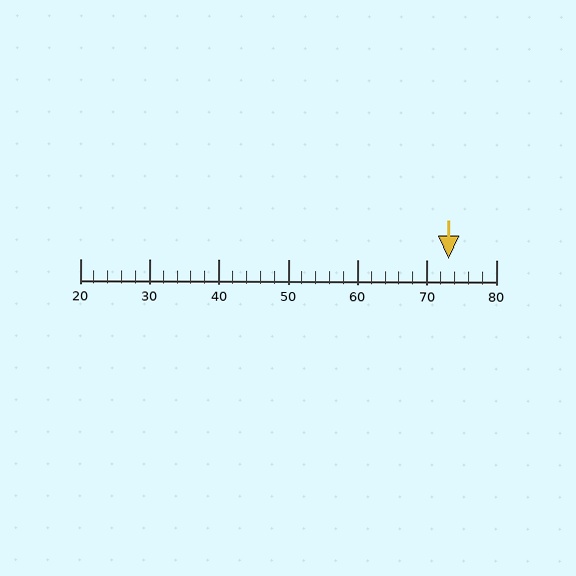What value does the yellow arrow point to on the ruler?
The yellow arrow points to approximately 73.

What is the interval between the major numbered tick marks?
The major tick marks are spaced 10 units apart.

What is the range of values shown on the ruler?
The ruler shows values from 20 to 80.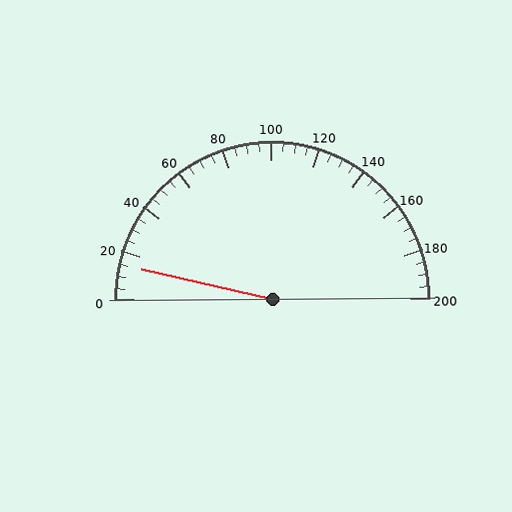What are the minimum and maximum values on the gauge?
The gauge ranges from 0 to 200.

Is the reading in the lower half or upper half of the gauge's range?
The reading is in the lower half of the range (0 to 200).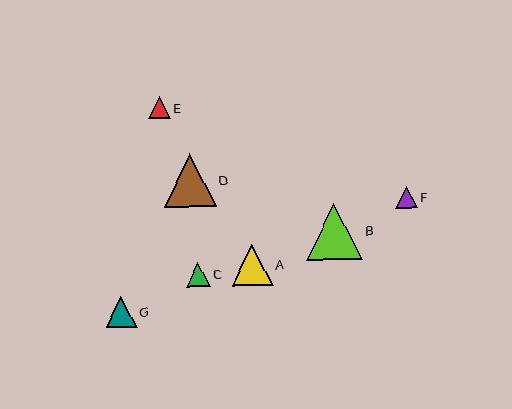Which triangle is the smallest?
Triangle E is the smallest with a size of approximately 21 pixels.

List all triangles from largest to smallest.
From largest to smallest: B, D, A, G, C, F, E.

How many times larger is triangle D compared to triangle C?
Triangle D is approximately 2.2 times the size of triangle C.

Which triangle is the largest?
Triangle B is the largest with a size of approximately 56 pixels.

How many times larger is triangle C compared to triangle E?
Triangle C is approximately 1.1 times the size of triangle E.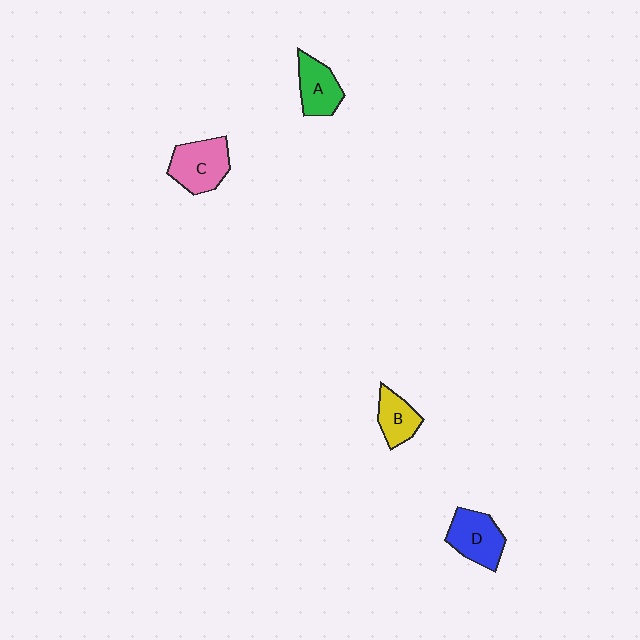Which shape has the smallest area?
Shape B (yellow).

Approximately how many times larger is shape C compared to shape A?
Approximately 1.3 times.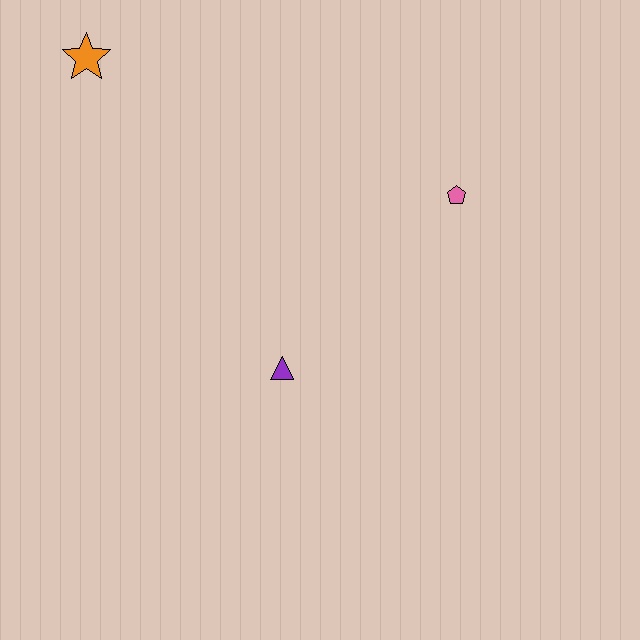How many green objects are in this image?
There are no green objects.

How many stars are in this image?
There is 1 star.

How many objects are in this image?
There are 3 objects.